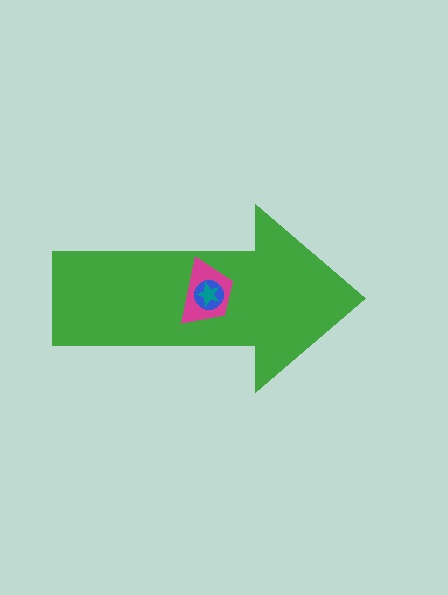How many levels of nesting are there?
4.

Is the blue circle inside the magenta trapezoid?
Yes.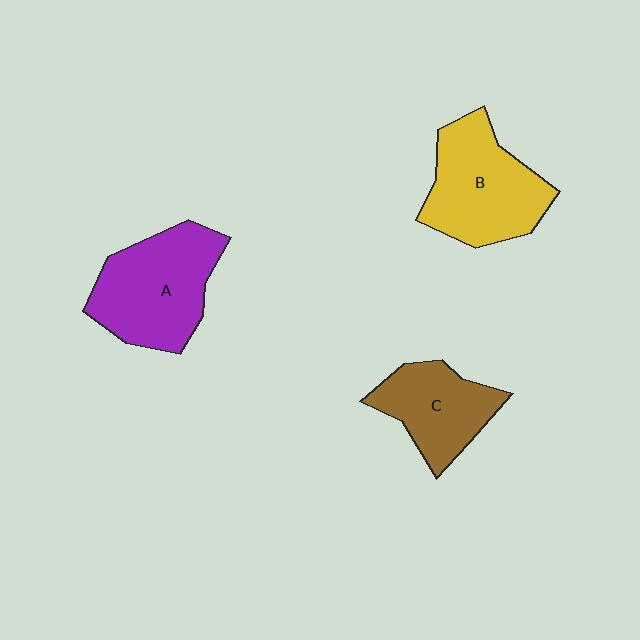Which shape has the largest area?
Shape A (purple).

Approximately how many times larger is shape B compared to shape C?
Approximately 1.3 times.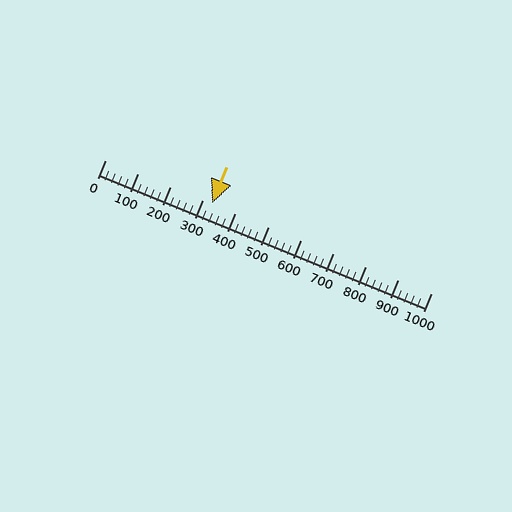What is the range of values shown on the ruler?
The ruler shows values from 0 to 1000.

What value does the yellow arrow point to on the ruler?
The yellow arrow points to approximately 328.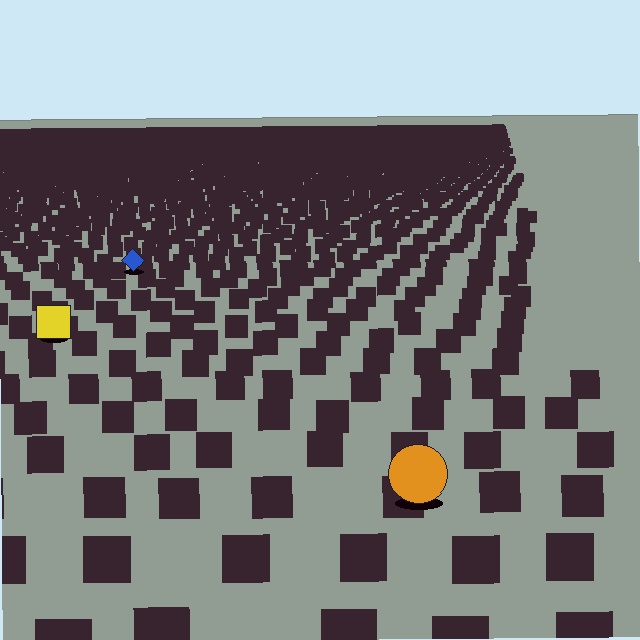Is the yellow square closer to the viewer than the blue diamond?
Yes. The yellow square is closer — you can tell from the texture gradient: the ground texture is coarser near it.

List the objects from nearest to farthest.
From nearest to farthest: the orange circle, the yellow square, the blue diamond.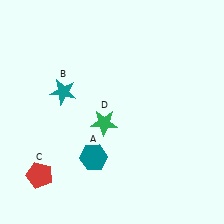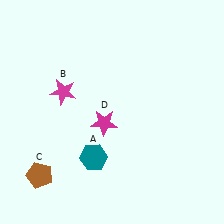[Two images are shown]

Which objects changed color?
B changed from teal to magenta. C changed from red to brown. D changed from green to magenta.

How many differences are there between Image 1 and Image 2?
There are 3 differences between the two images.